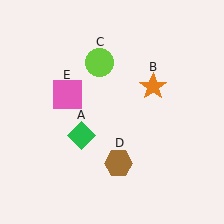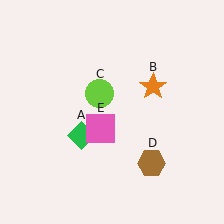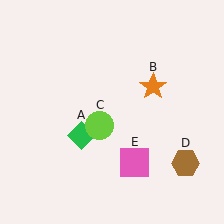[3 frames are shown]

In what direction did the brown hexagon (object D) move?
The brown hexagon (object D) moved right.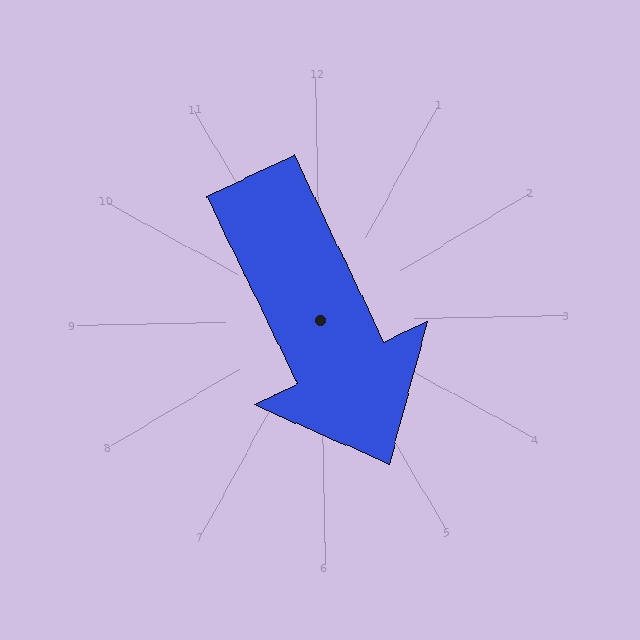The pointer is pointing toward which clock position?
Roughly 5 o'clock.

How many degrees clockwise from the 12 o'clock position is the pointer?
Approximately 155 degrees.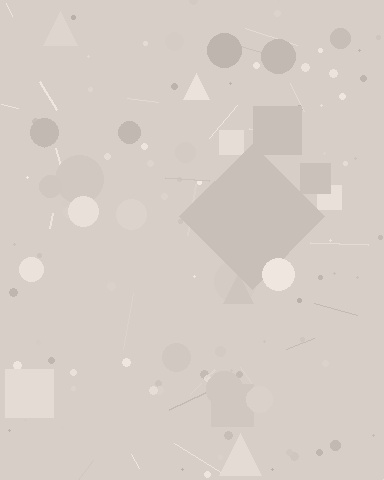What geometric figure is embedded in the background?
A diamond is embedded in the background.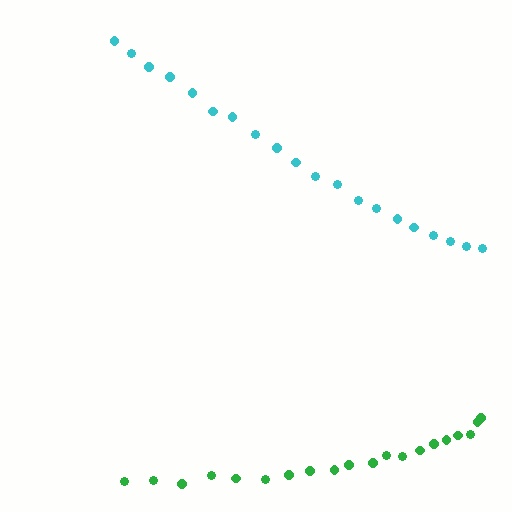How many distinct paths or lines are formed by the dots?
There are 2 distinct paths.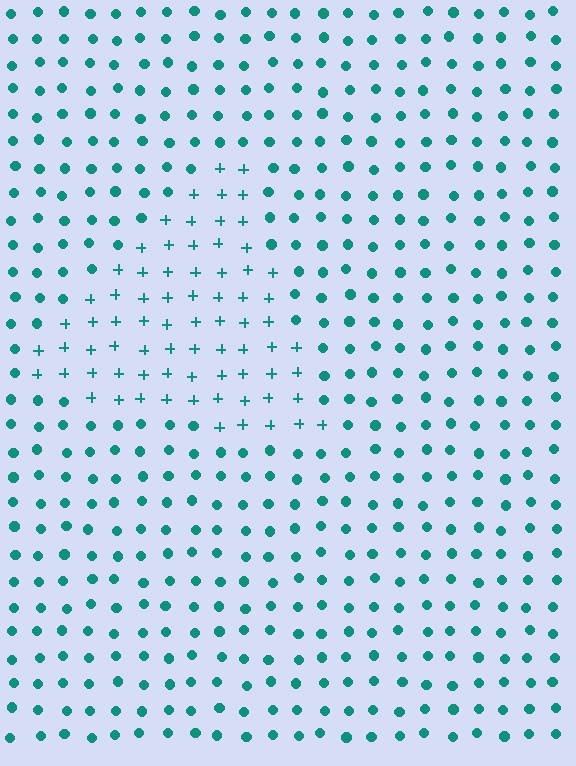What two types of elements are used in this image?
The image uses plus signs inside the triangle region and circles outside it.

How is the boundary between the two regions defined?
The boundary is defined by a change in element shape: plus signs inside vs. circles outside. All elements share the same color and spacing.